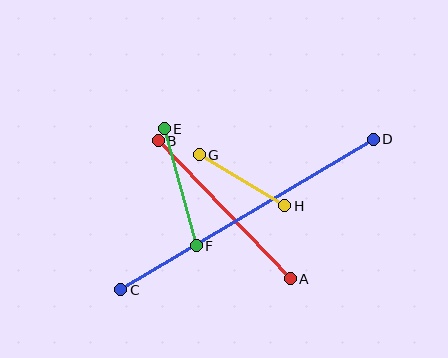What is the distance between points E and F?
The distance is approximately 121 pixels.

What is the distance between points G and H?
The distance is approximately 100 pixels.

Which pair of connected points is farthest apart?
Points C and D are farthest apart.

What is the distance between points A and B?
The distance is approximately 191 pixels.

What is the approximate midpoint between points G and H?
The midpoint is at approximately (242, 180) pixels.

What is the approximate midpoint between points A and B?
The midpoint is at approximately (224, 210) pixels.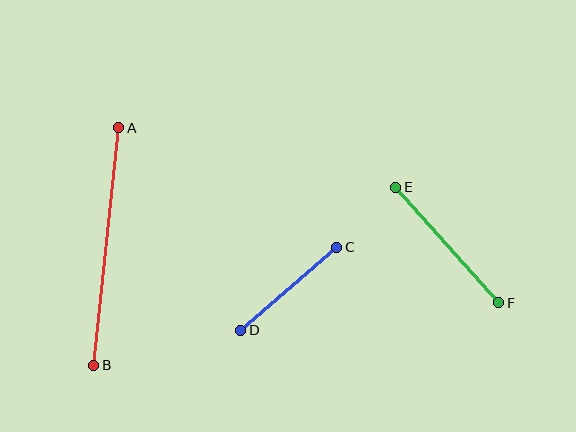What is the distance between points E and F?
The distance is approximately 155 pixels.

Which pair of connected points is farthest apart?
Points A and B are farthest apart.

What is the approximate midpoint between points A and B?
The midpoint is at approximately (106, 247) pixels.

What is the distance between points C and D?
The distance is approximately 127 pixels.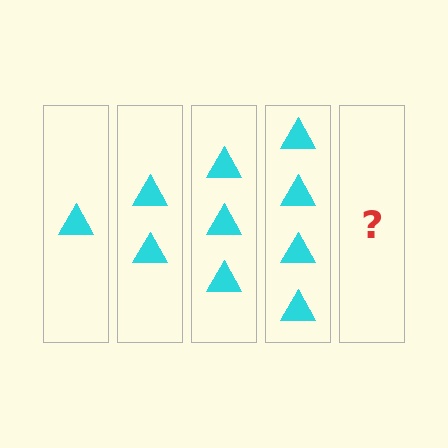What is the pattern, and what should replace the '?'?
The pattern is that each step adds one more triangle. The '?' should be 5 triangles.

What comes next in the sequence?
The next element should be 5 triangles.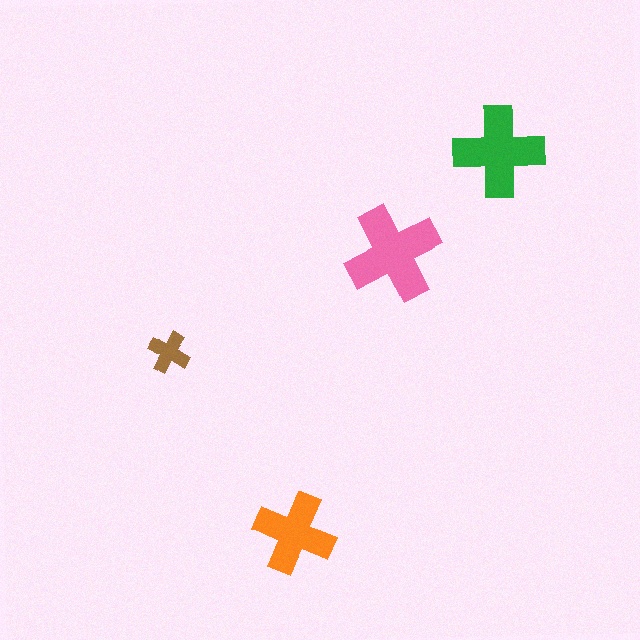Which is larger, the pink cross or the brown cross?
The pink one.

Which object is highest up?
The green cross is topmost.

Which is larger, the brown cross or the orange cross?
The orange one.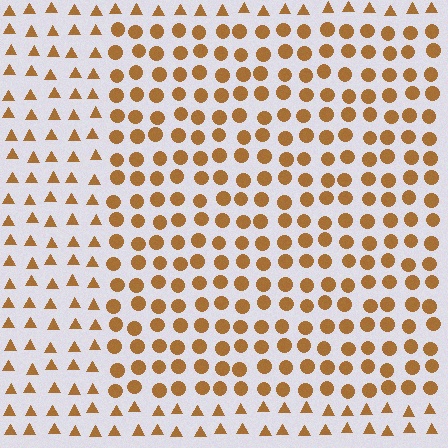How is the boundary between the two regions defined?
The boundary is defined by a change in element shape: circles inside vs. triangles outside. All elements share the same color and spacing.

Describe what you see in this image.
The image is filled with small brown elements arranged in a uniform grid. A rectangle-shaped region contains circles, while the surrounding area contains triangles. The boundary is defined purely by the change in element shape.